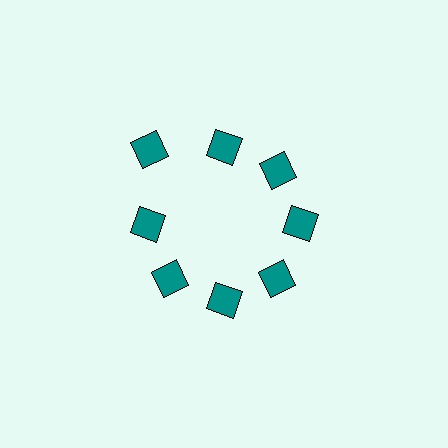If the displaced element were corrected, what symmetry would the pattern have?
It would have 8-fold rotational symmetry — the pattern would map onto itself every 45 degrees.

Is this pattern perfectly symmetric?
No. The 8 teal squares are arranged in a ring, but one element near the 10 o'clock position is pushed outward from the center, breaking the 8-fold rotational symmetry.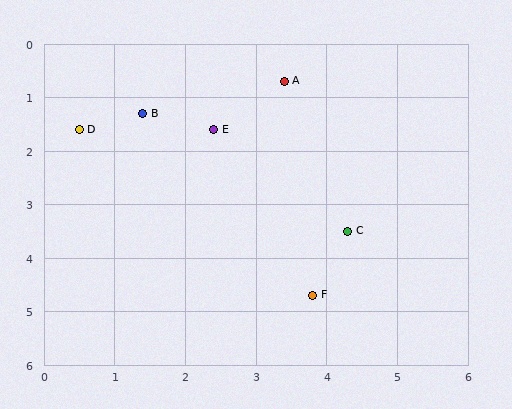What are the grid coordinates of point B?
Point B is at approximately (1.4, 1.3).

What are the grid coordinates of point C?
Point C is at approximately (4.3, 3.5).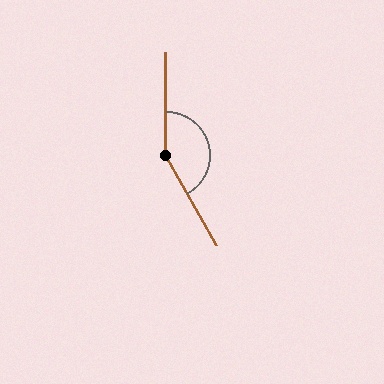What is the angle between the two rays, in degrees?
Approximately 151 degrees.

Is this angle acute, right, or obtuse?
It is obtuse.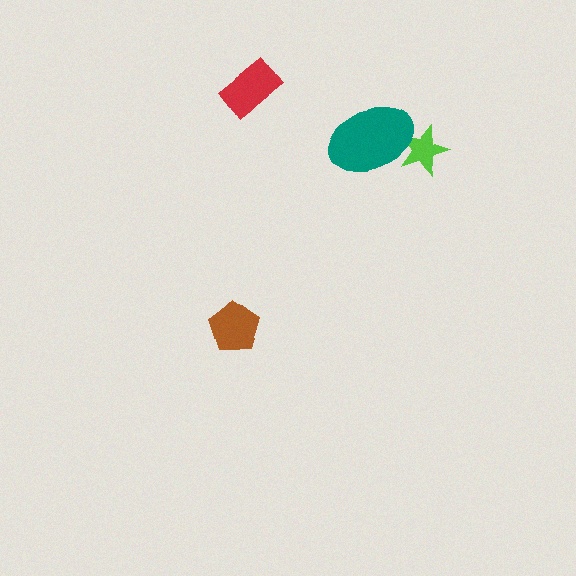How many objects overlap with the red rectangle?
0 objects overlap with the red rectangle.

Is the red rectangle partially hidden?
No, no other shape covers it.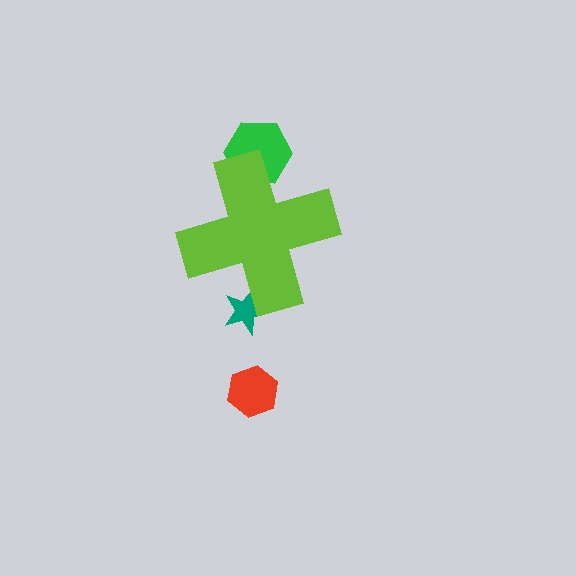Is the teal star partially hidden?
Yes, the teal star is partially hidden behind the lime cross.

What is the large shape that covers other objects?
A lime cross.